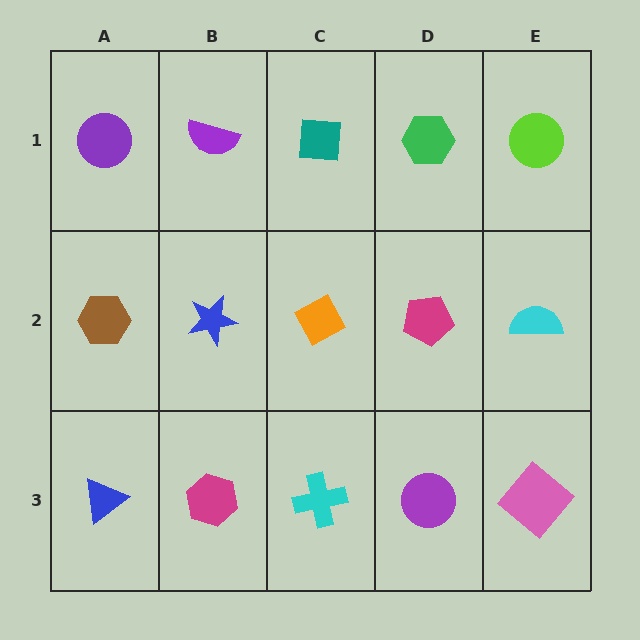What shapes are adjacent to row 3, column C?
An orange diamond (row 2, column C), a magenta hexagon (row 3, column B), a purple circle (row 3, column D).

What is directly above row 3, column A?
A brown hexagon.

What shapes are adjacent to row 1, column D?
A magenta pentagon (row 2, column D), a teal square (row 1, column C), a lime circle (row 1, column E).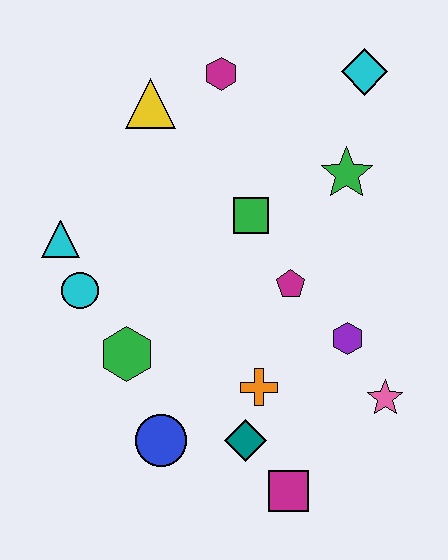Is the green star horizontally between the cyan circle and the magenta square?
No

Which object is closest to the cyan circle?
The cyan triangle is closest to the cyan circle.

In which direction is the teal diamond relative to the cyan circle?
The teal diamond is to the right of the cyan circle.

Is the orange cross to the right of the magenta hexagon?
Yes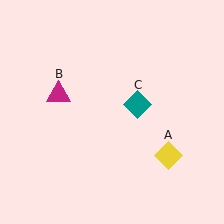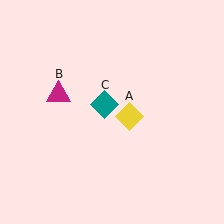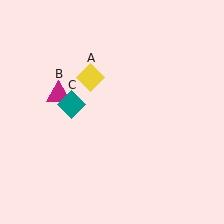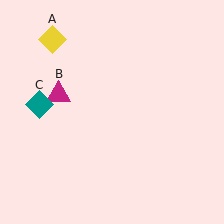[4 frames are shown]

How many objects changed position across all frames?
2 objects changed position: yellow diamond (object A), teal diamond (object C).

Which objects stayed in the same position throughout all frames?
Magenta triangle (object B) remained stationary.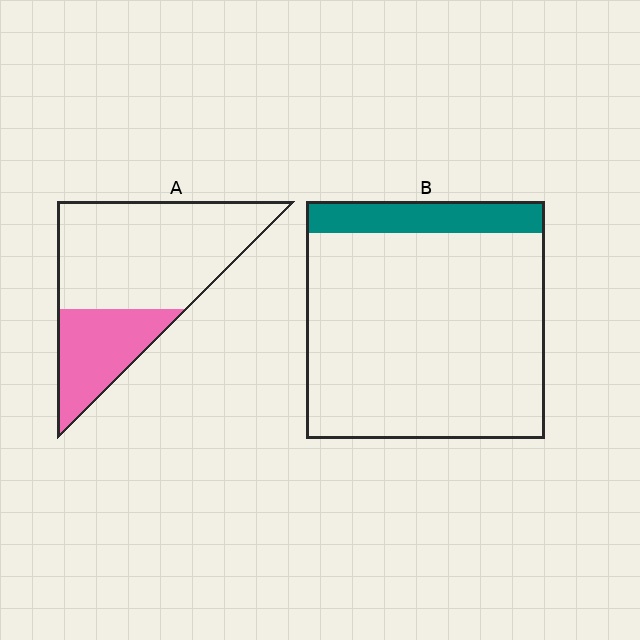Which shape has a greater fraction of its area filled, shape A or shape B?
Shape A.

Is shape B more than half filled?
No.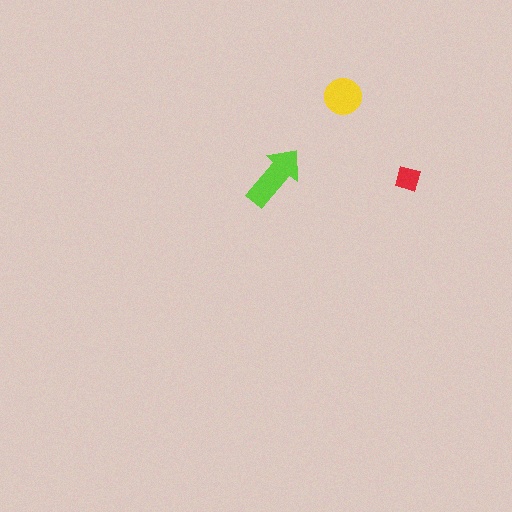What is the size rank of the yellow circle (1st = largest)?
2nd.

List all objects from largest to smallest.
The lime arrow, the yellow circle, the red diamond.